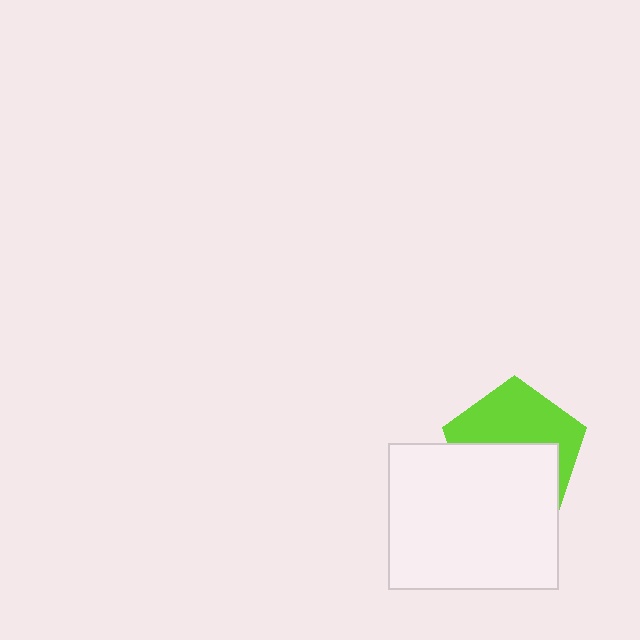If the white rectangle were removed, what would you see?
You would see the complete lime pentagon.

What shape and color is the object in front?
The object in front is a white rectangle.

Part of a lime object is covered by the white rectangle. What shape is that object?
It is a pentagon.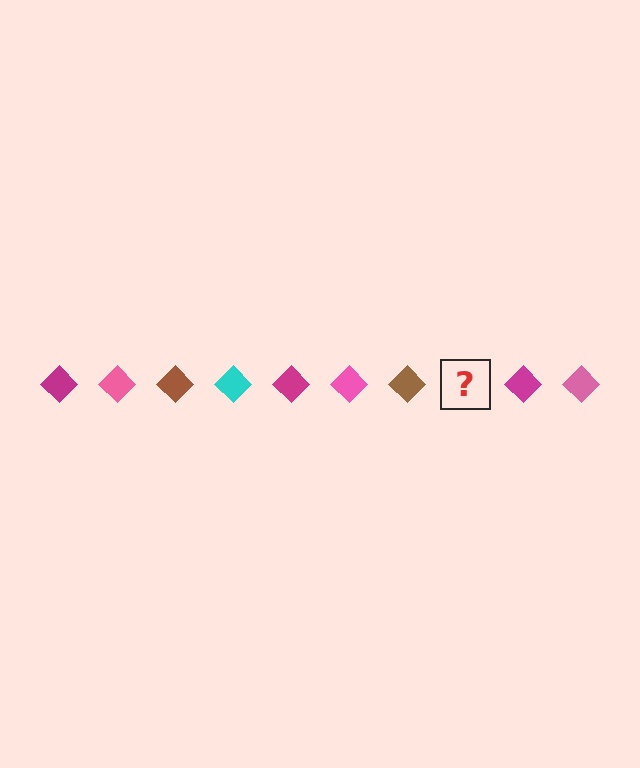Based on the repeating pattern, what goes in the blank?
The blank should be a cyan diamond.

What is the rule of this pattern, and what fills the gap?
The rule is that the pattern cycles through magenta, pink, brown, cyan diamonds. The gap should be filled with a cyan diamond.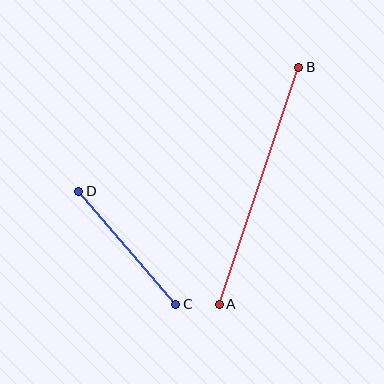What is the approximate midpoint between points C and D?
The midpoint is at approximately (127, 248) pixels.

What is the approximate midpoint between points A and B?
The midpoint is at approximately (259, 186) pixels.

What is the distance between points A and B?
The distance is approximately 250 pixels.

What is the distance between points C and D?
The distance is approximately 149 pixels.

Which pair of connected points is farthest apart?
Points A and B are farthest apart.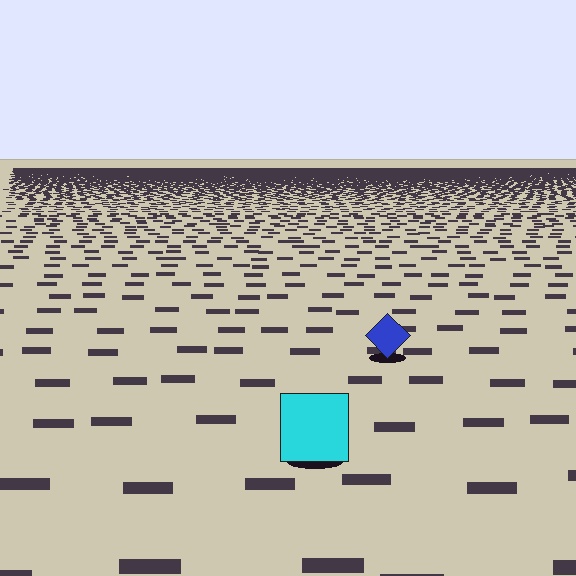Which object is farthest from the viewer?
The blue diamond is farthest from the viewer. It appears smaller and the ground texture around it is denser.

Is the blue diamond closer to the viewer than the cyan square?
No. The cyan square is closer — you can tell from the texture gradient: the ground texture is coarser near it.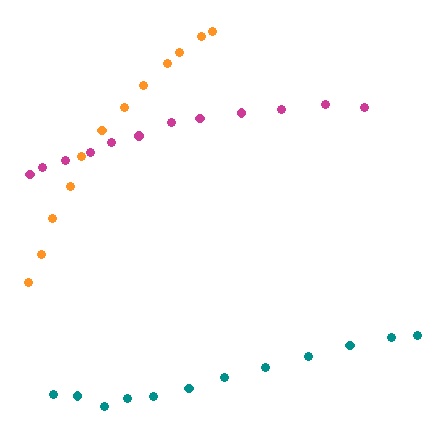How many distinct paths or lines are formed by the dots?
There are 3 distinct paths.